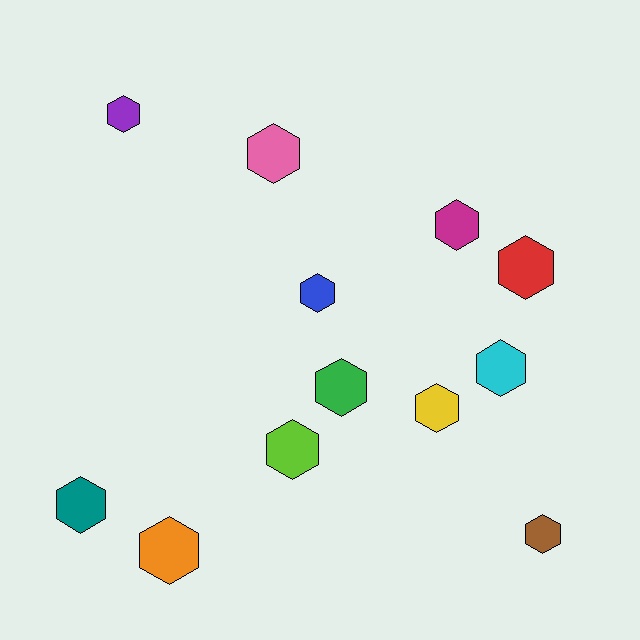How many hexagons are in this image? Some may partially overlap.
There are 12 hexagons.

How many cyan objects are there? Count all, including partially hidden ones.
There is 1 cyan object.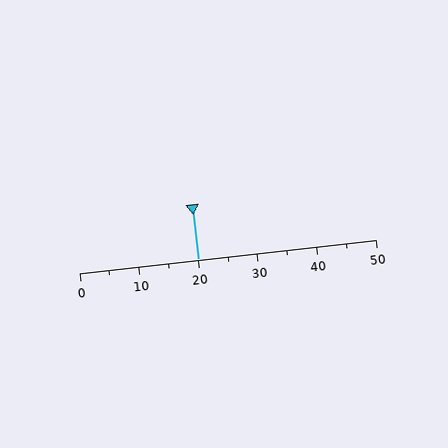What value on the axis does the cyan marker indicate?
The marker indicates approximately 20.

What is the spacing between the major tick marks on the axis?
The major ticks are spaced 10 apart.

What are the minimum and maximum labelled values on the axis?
The axis runs from 0 to 50.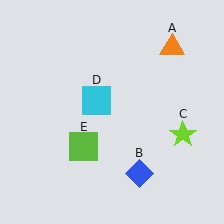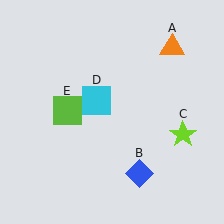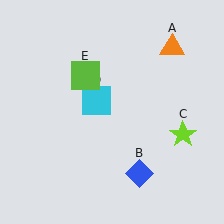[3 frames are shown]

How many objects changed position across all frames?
1 object changed position: lime square (object E).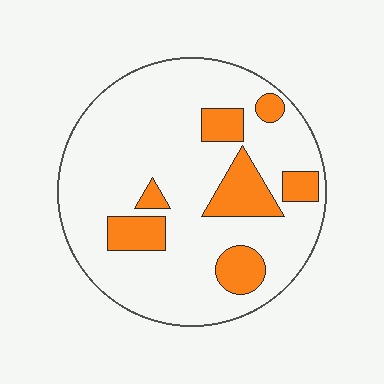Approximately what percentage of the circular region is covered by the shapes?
Approximately 20%.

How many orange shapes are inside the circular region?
7.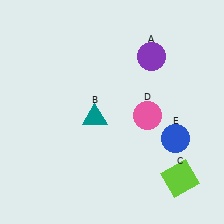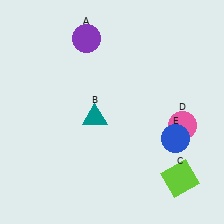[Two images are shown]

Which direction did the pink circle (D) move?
The pink circle (D) moved right.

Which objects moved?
The objects that moved are: the purple circle (A), the pink circle (D).